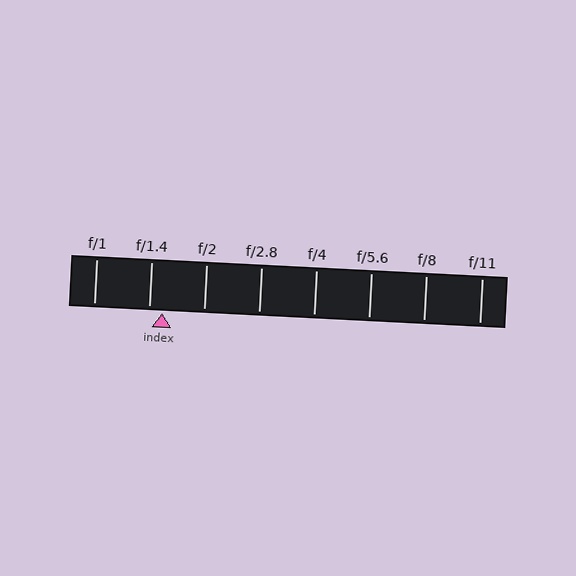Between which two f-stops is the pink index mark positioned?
The index mark is between f/1.4 and f/2.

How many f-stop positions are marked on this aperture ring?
There are 8 f-stop positions marked.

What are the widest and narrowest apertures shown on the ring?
The widest aperture shown is f/1 and the narrowest is f/11.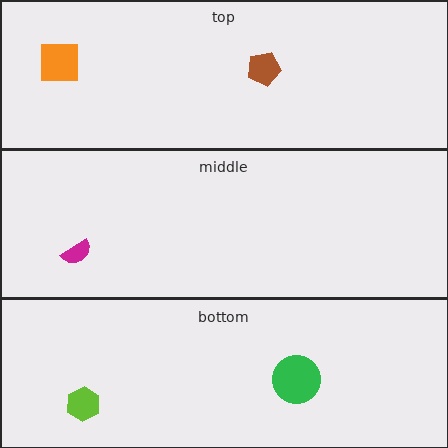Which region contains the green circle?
The bottom region.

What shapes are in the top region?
The orange square, the brown pentagon.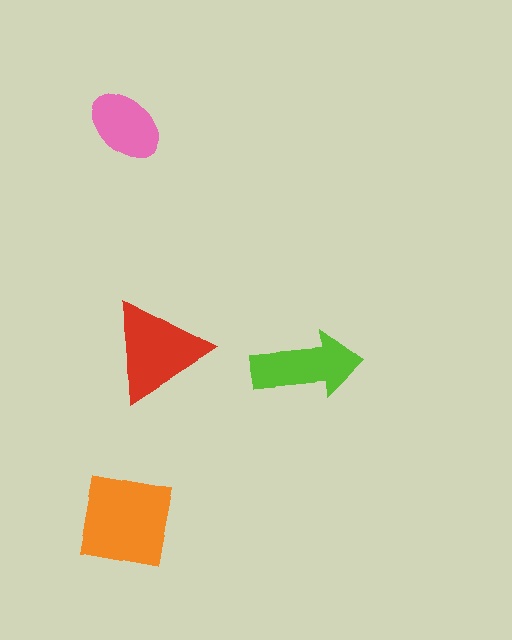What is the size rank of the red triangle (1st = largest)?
2nd.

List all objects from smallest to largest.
The pink ellipse, the lime arrow, the red triangle, the orange square.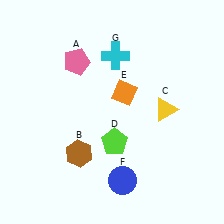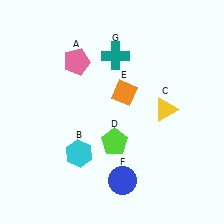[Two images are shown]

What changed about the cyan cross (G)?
In Image 1, G is cyan. In Image 2, it changed to teal.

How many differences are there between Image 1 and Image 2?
There are 2 differences between the two images.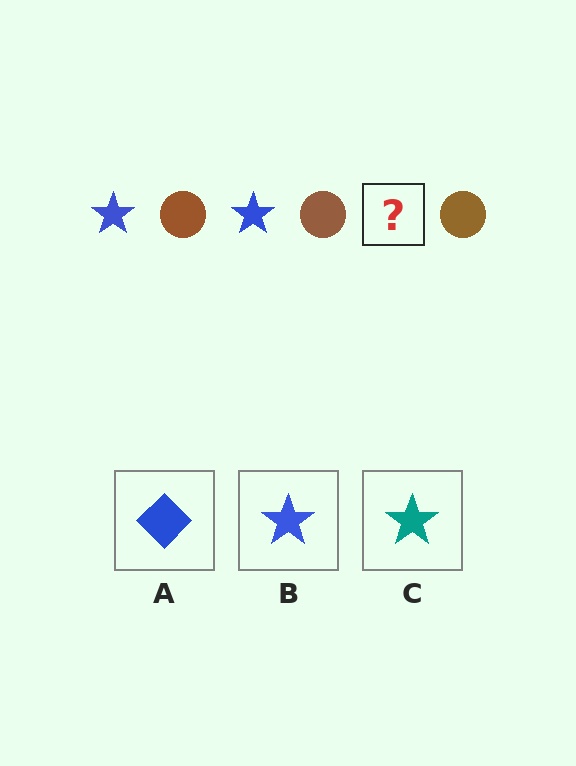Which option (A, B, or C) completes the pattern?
B.